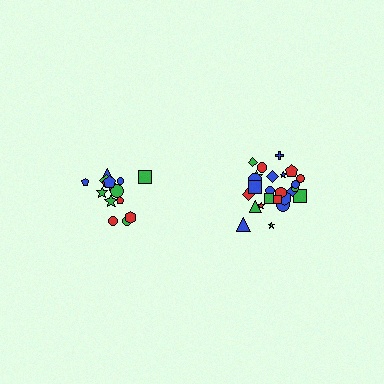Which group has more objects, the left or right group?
The right group.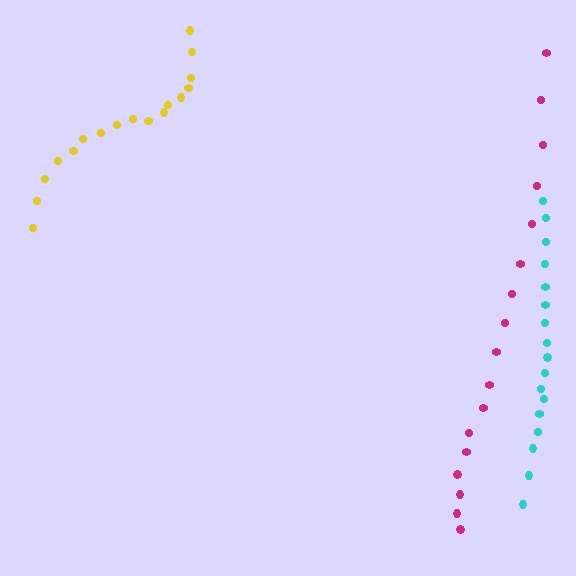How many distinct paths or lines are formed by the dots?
There are 3 distinct paths.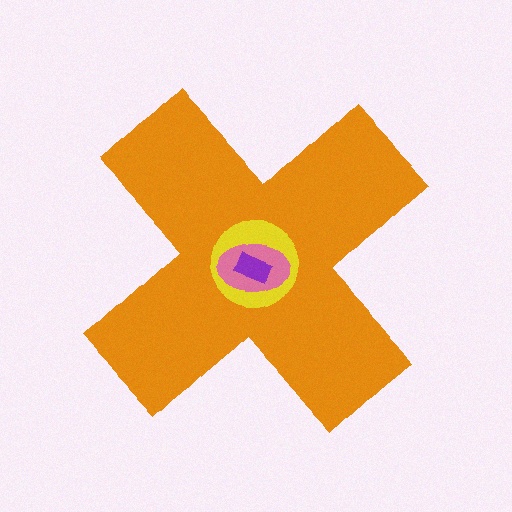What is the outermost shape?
The orange cross.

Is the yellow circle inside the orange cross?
Yes.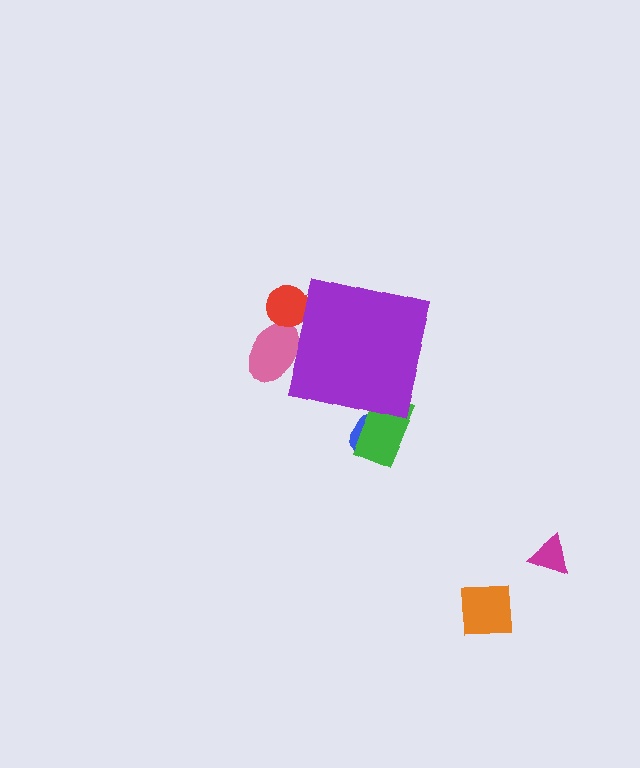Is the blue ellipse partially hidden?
Yes, the blue ellipse is partially hidden behind the purple square.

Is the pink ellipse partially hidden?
Yes, the pink ellipse is partially hidden behind the purple square.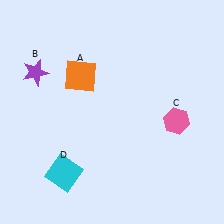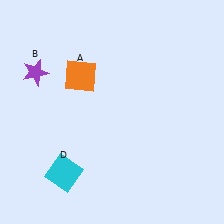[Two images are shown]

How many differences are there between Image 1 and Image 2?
There is 1 difference between the two images.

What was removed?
The pink hexagon (C) was removed in Image 2.